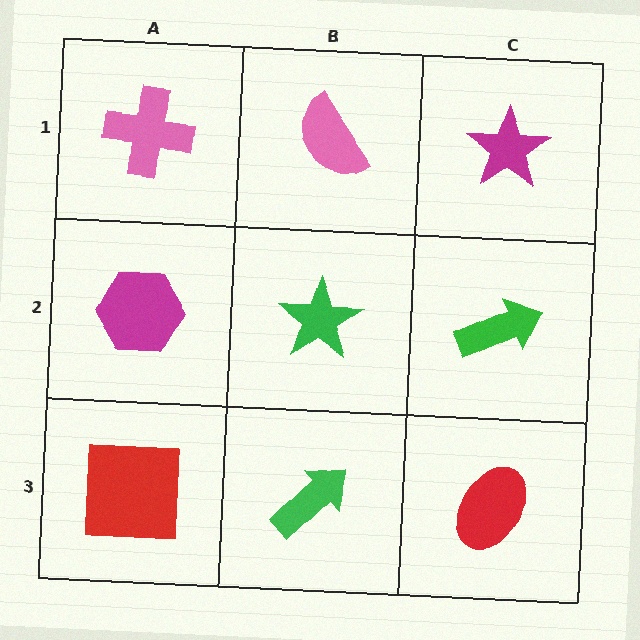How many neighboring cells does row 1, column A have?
2.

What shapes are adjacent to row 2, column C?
A magenta star (row 1, column C), a red ellipse (row 3, column C), a green star (row 2, column B).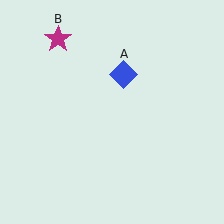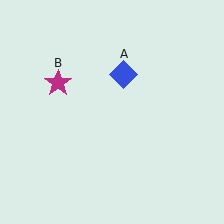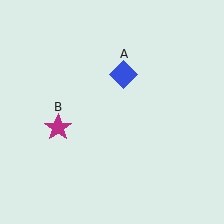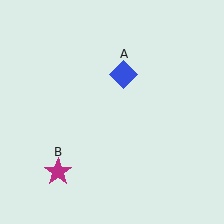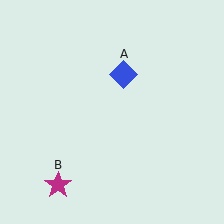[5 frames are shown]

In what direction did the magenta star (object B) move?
The magenta star (object B) moved down.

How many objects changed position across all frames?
1 object changed position: magenta star (object B).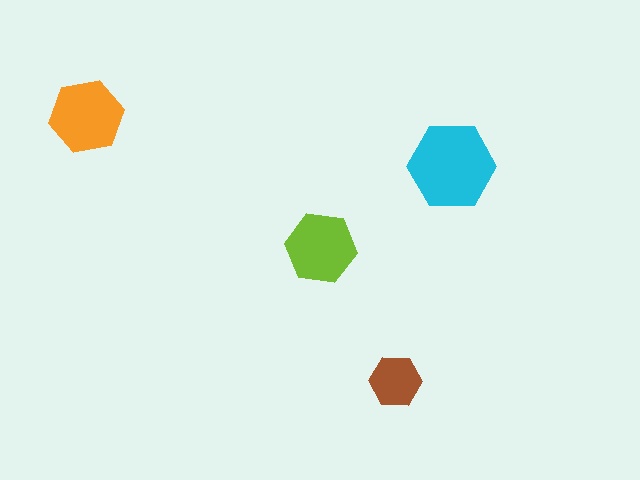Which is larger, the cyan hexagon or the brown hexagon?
The cyan one.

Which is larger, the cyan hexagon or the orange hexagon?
The cyan one.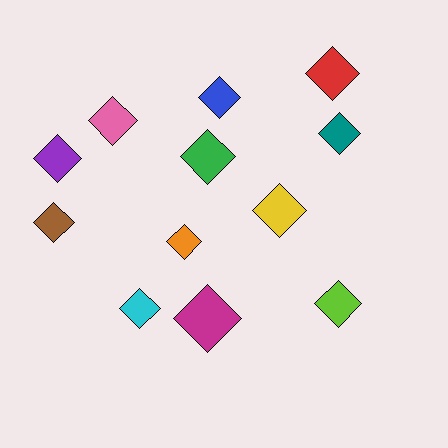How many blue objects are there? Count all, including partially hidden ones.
There is 1 blue object.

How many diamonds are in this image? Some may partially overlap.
There are 12 diamonds.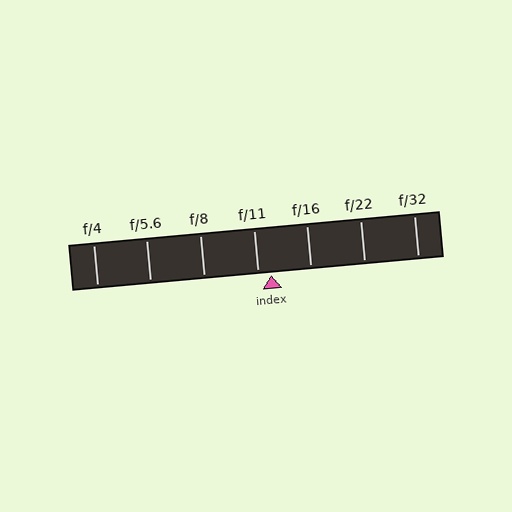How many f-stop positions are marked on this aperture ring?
There are 7 f-stop positions marked.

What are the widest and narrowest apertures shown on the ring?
The widest aperture shown is f/4 and the narrowest is f/32.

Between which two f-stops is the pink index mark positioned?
The index mark is between f/11 and f/16.